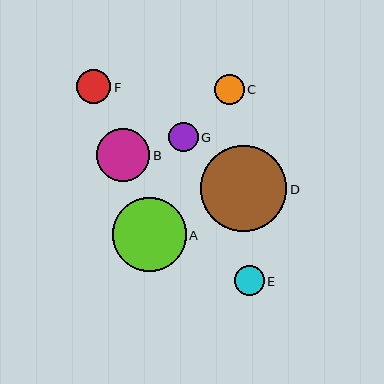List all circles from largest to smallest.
From largest to smallest: D, A, B, F, E, C, G.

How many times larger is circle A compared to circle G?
Circle A is approximately 2.5 times the size of circle G.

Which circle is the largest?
Circle D is the largest with a size of approximately 86 pixels.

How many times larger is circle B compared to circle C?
Circle B is approximately 1.8 times the size of circle C.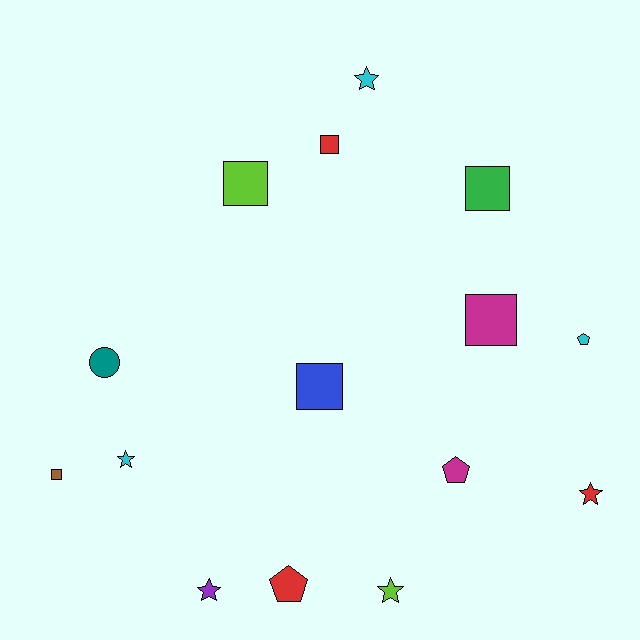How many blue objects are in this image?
There is 1 blue object.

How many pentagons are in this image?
There are 3 pentagons.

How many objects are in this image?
There are 15 objects.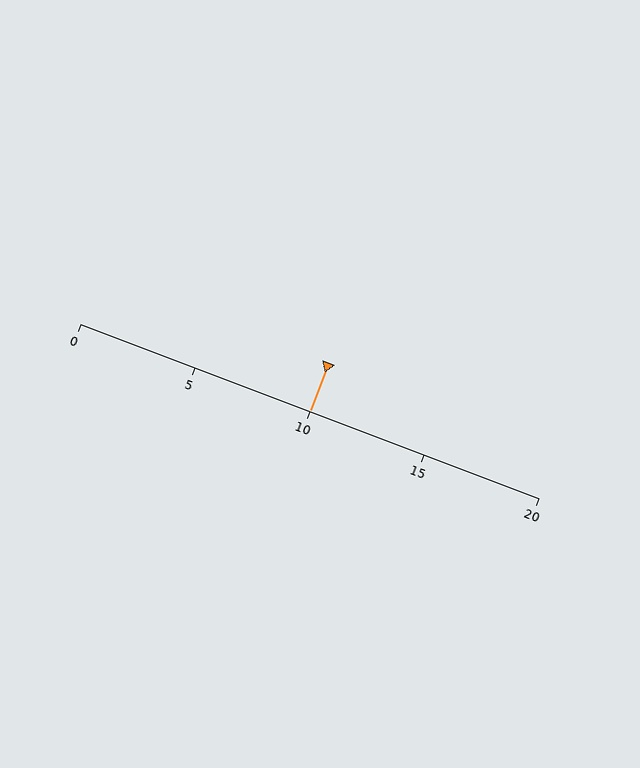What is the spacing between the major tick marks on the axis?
The major ticks are spaced 5 apart.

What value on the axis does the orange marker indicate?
The marker indicates approximately 10.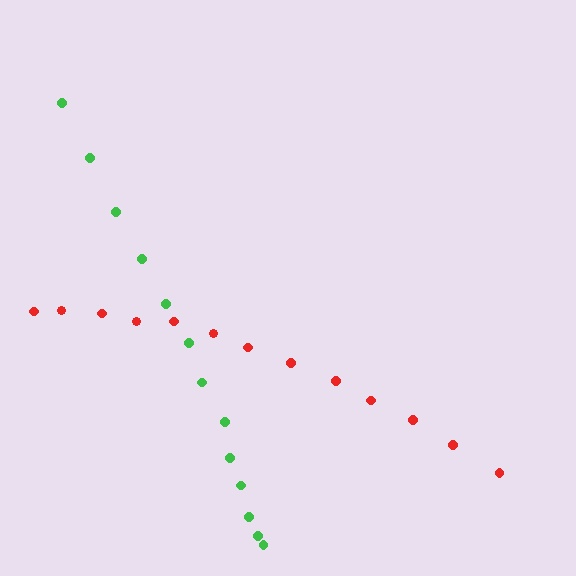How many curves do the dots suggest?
There are 2 distinct paths.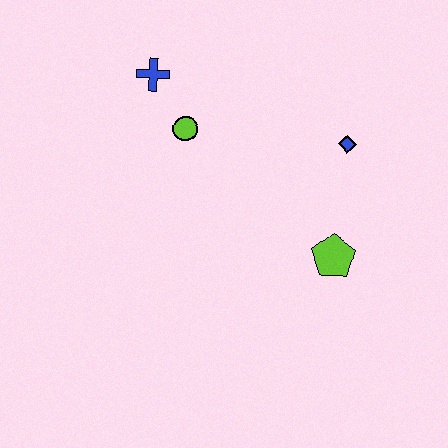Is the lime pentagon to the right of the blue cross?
Yes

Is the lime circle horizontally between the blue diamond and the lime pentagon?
No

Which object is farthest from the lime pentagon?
The blue cross is farthest from the lime pentagon.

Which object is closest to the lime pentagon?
The blue diamond is closest to the lime pentagon.